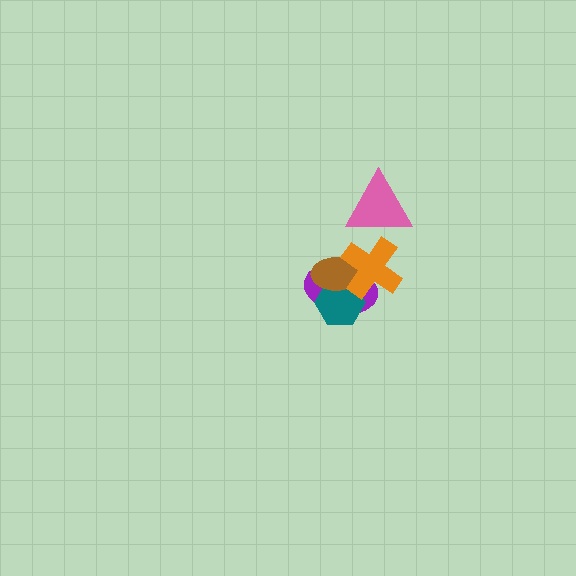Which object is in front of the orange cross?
The pink triangle is in front of the orange cross.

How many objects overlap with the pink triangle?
1 object overlaps with the pink triangle.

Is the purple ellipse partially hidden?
Yes, it is partially covered by another shape.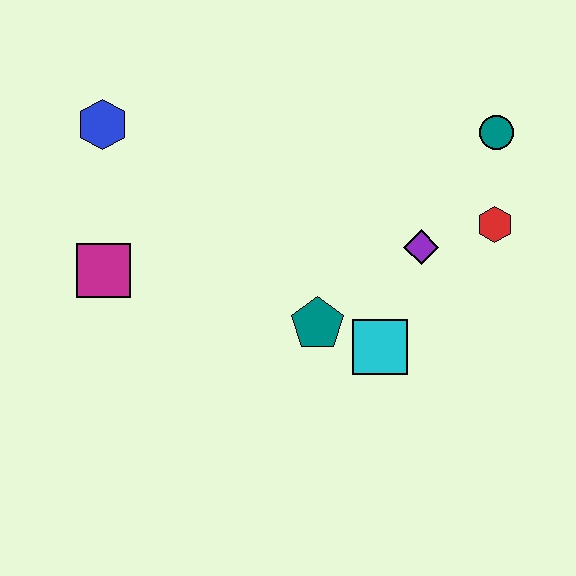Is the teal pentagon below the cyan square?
No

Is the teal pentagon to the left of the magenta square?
No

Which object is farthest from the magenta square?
The teal circle is farthest from the magenta square.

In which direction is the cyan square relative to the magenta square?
The cyan square is to the right of the magenta square.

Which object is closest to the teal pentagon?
The cyan square is closest to the teal pentagon.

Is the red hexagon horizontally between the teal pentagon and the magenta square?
No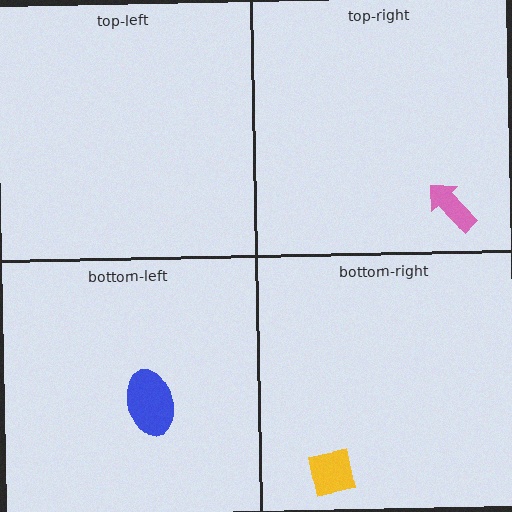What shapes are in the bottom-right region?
The yellow square.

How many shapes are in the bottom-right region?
1.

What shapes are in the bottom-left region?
The blue ellipse.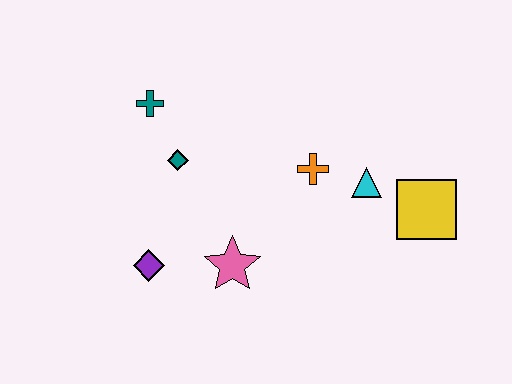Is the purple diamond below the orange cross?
Yes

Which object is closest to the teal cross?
The teal diamond is closest to the teal cross.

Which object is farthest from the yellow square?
The teal cross is farthest from the yellow square.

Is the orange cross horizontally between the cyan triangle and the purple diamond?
Yes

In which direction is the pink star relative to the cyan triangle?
The pink star is to the left of the cyan triangle.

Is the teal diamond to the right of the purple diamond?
Yes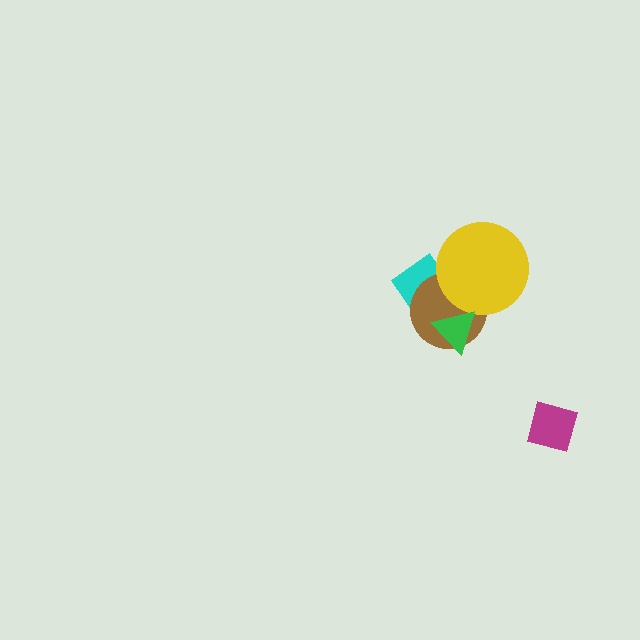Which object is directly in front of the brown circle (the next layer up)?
The yellow circle is directly in front of the brown circle.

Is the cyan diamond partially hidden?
Yes, it is partially covered by another shape.